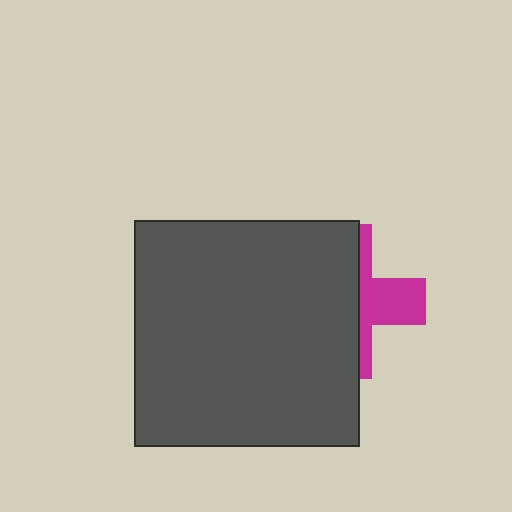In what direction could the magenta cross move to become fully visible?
The magenta cross could move right. That would shift it out from behind the dark gray square entirely.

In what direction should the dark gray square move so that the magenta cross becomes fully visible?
The dark gray square should move left. That is the shortest direction to clear the overlap and leave the magenta cross fully visible.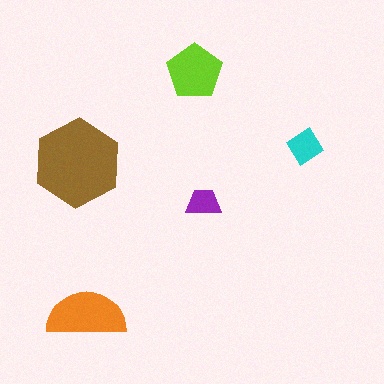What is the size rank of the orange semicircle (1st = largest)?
2nd.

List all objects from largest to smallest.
The brown hexagon, the orange semicircle, the lime pentagon, the cyan diamond, the purple trapezoid.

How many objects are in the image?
There are 5 objects in the image.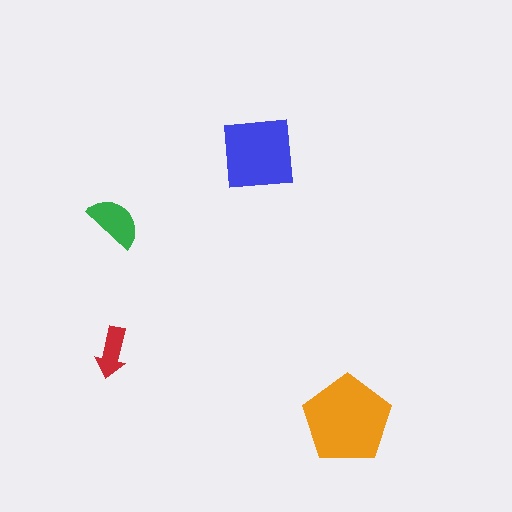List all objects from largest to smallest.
The orange pentagon, the blue square, the green semicircle, the red arrow.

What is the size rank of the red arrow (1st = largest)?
4th.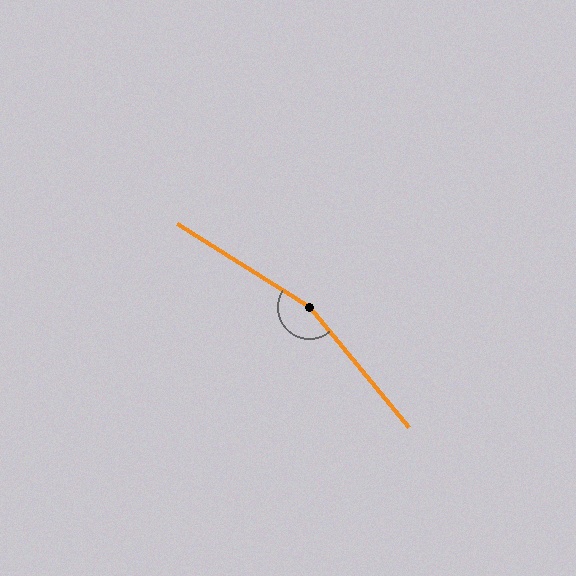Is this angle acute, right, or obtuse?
It is obtuse.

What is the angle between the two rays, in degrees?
Approximately 162 degrees.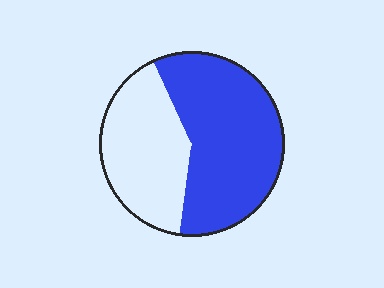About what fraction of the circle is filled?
About three fifths (3/5).